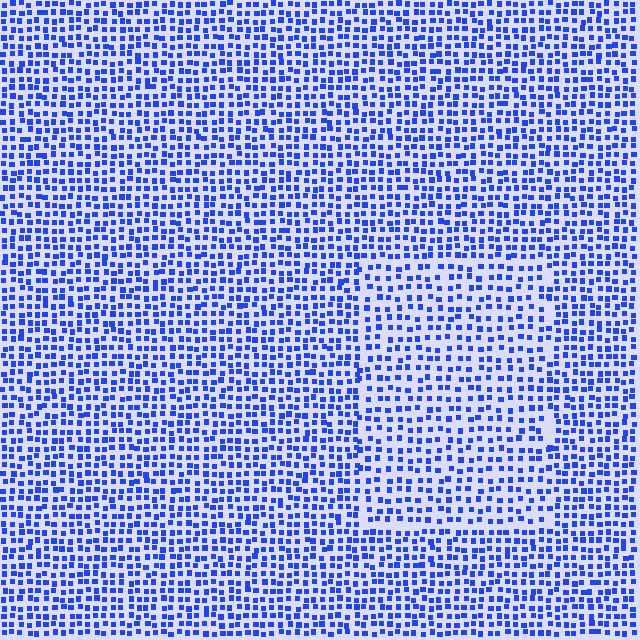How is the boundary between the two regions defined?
The boundary is defined by a change in element density (approximately 1.5x ratio). All elements are the same color, size, and shape.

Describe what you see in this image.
The image contains small blue elements arranged at two different densities. A rectangle-shaped region is visible where the elements are less densely packed than the surrounding area.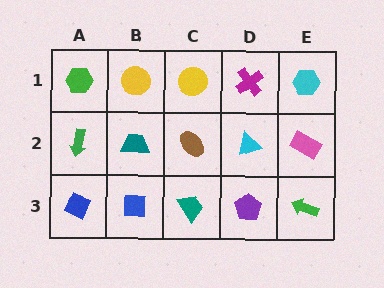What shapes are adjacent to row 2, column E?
A cyan hexagon (row 1, column E), a green arrow (row 3, column E), a cyan triangle (row 2, column D).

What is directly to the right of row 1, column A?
A yellow circle.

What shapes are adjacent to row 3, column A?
A green arrow (row 2, column A), a blue square (row 3, column B).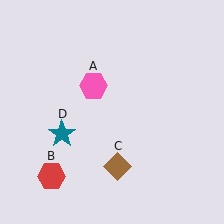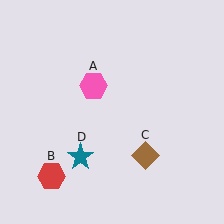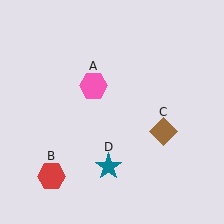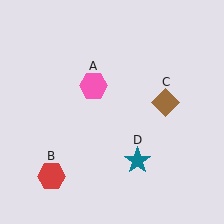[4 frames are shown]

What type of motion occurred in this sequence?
The brown diamond (object C), teal star (object D) rotated counterclockwise around the center of the scene.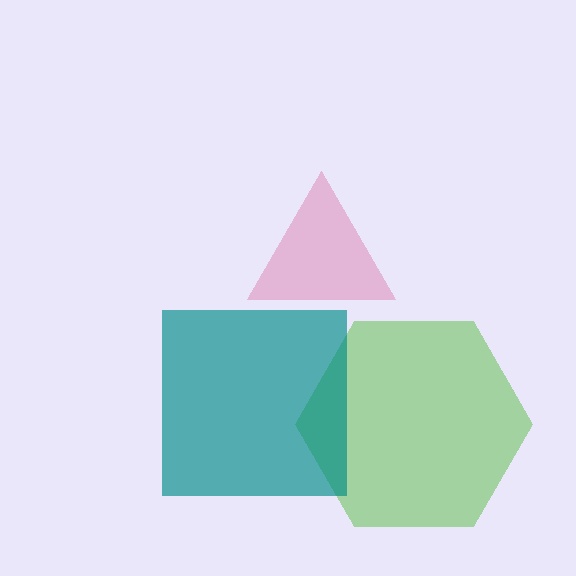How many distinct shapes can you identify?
There are 3 distinct shapes: a lime hexagon, a pink triangle, a teal square.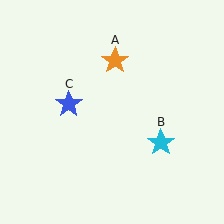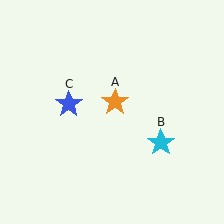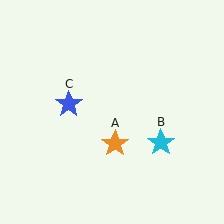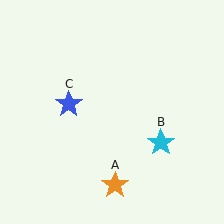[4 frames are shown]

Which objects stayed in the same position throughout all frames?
Cyan star (object B) and blue star (object C) remained stationary.